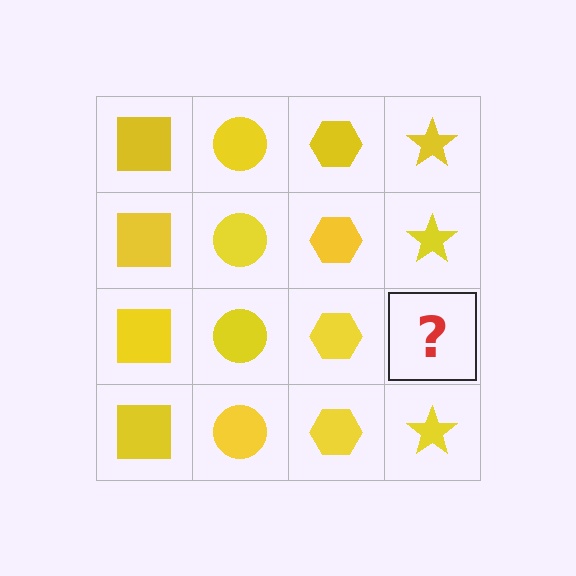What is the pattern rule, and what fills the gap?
The rule is that each column has a consistent shape. The gap should be filled with a yellow star.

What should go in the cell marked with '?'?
The missing cell should contain a yellow star.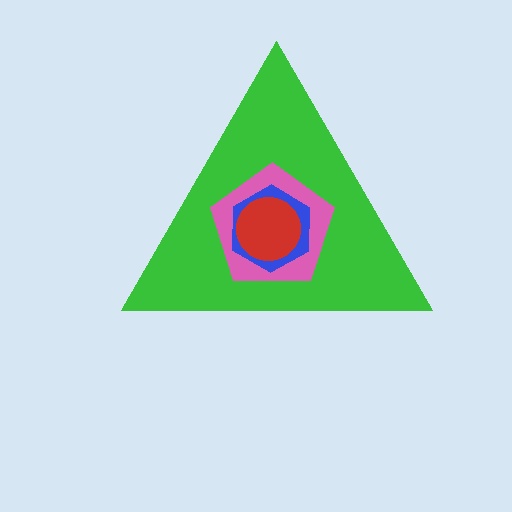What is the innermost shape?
The red circle.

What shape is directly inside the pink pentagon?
The blue hexagon.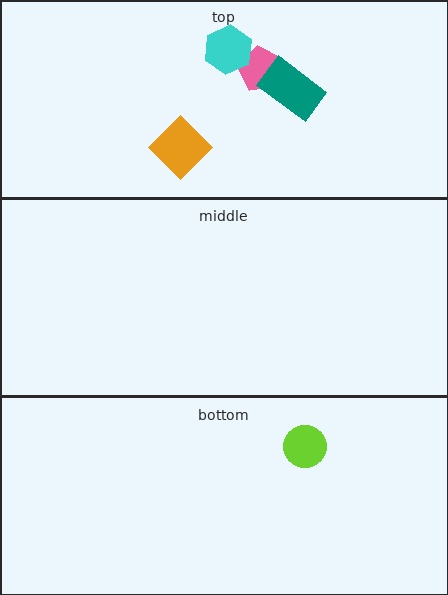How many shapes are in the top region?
4.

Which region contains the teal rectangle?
The top region.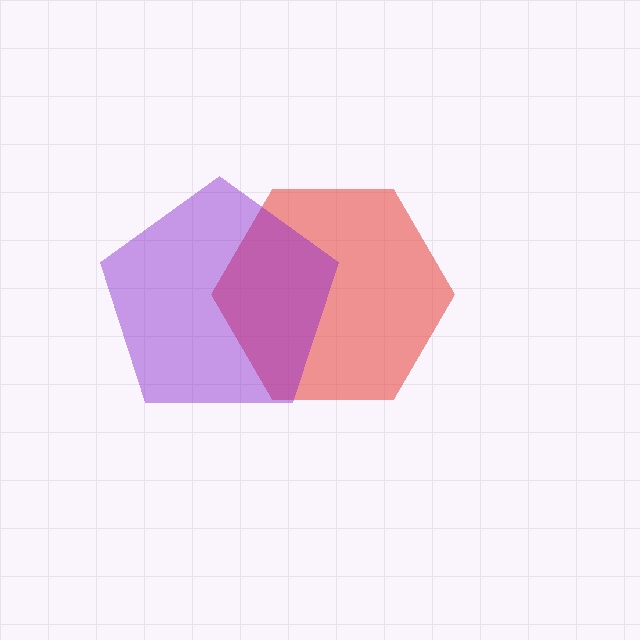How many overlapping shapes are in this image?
There are 2 overlapping shapes in the image.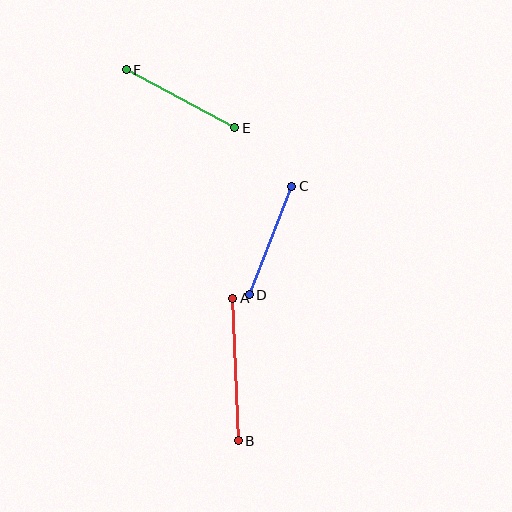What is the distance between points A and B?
The distance is approximately 143 pixels.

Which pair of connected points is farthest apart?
Points A and B are farthest apart.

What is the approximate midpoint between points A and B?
The midpoint is at approximately (235, 370) pixels.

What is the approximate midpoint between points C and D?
The midpoint is at approximately (271, 240) pixels.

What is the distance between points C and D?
The distance is approximately 116 pixels.